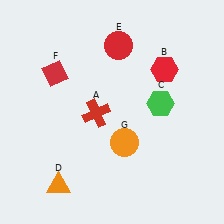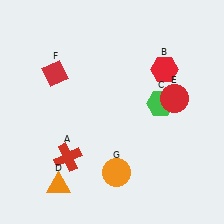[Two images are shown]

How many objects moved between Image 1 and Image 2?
3 objects moved between the two images.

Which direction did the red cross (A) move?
The red cross (A) moved down.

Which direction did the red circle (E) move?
The red circle (E) moved right.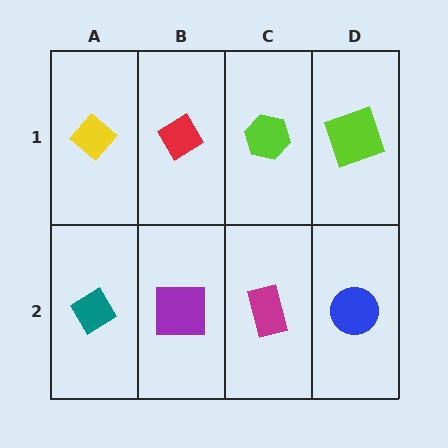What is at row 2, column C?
A magenta rectangle.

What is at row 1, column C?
A lime hexagon.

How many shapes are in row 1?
4 shapes.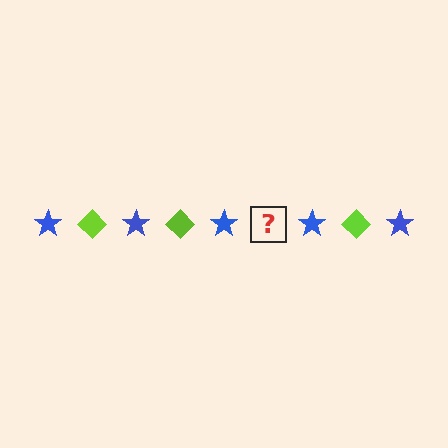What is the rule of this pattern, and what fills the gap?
The rule is that the pattern alternates between blue star and lime diamond. The gap should be filled with a lime diamond.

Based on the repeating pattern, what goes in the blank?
The blank should be a lime diamond.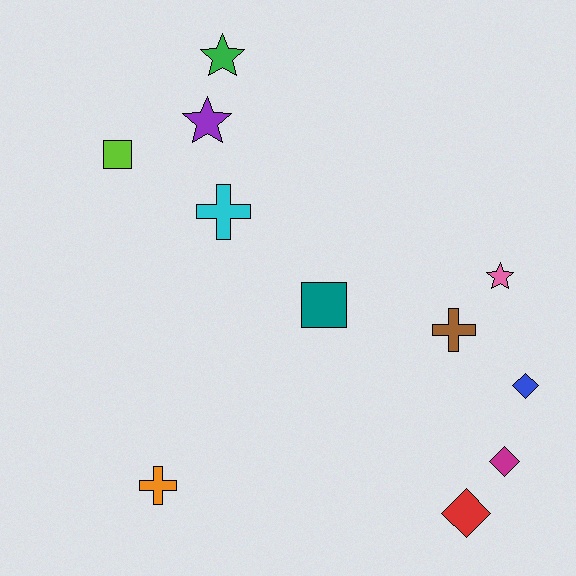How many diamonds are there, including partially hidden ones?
There are 3 diamonds.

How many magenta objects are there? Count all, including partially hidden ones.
There is 1 magenta object.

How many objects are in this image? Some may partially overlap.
There are 11 objects.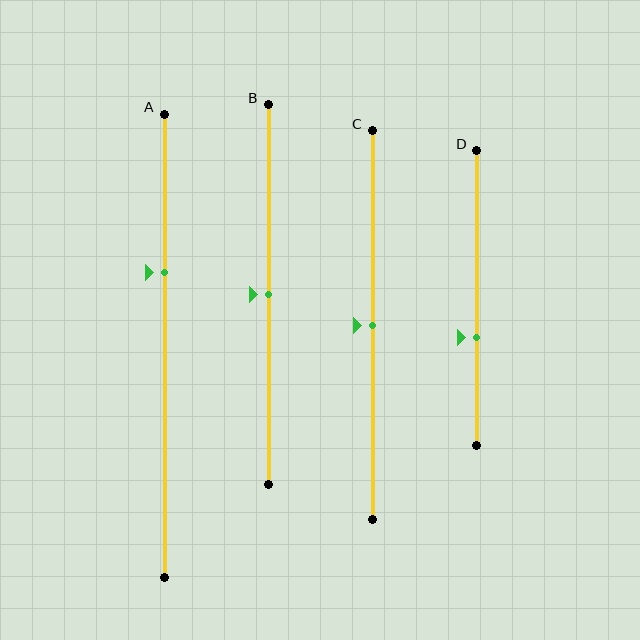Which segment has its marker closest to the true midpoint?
Segment B has its marker closest to the true midpoint.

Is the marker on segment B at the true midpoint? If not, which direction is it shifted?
Yes, the marker on segment B is at the true midpoint.